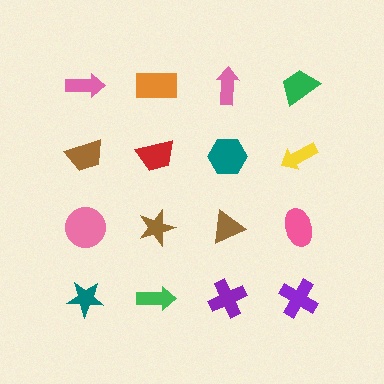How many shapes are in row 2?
4 shapes.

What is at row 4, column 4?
A purple cross.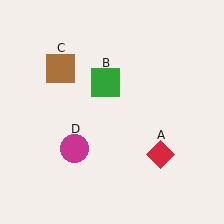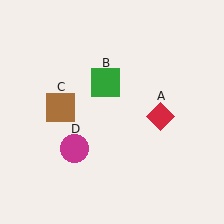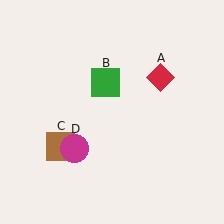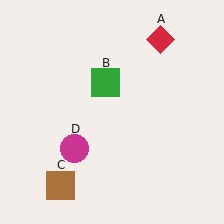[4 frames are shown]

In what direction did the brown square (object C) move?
The brown square (object C) moved down.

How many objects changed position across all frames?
2 objects changed position: red diamond (object A), brown square (object C).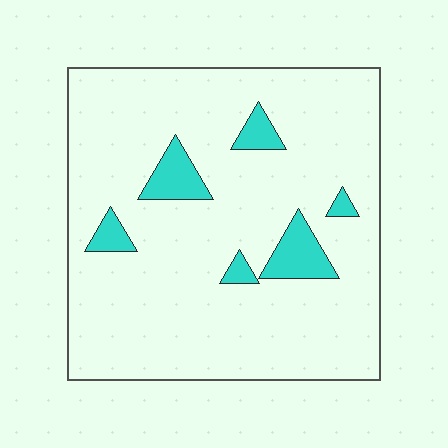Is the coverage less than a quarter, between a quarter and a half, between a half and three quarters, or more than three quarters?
Less than a quarter.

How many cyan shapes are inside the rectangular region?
6.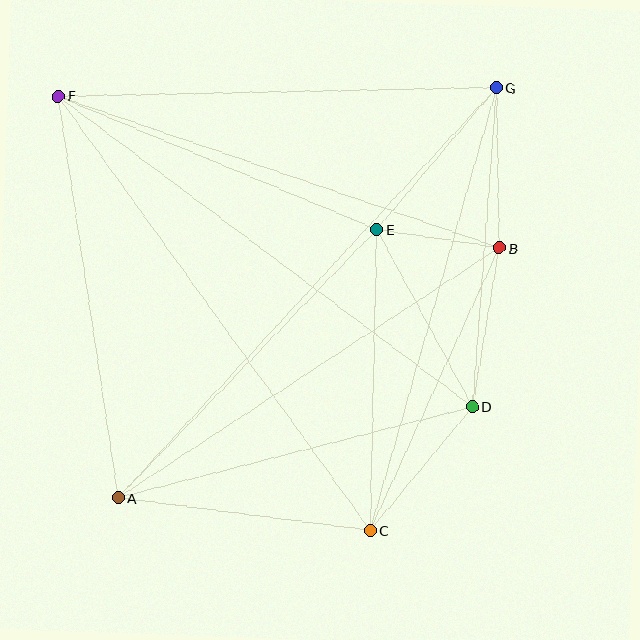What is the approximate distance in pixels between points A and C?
The distance between A and C is approximately 254 pixels.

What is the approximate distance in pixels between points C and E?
The distance between C and E is approximately 301 pixels.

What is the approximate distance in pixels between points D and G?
The distance between D and G is approximately 320 pixels.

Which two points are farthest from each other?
Points A and G are farthest from each other.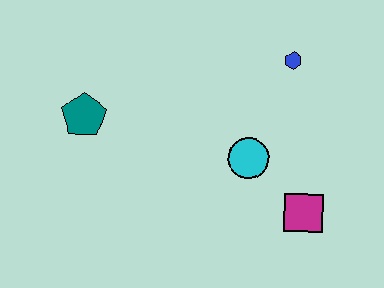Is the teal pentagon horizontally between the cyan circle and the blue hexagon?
No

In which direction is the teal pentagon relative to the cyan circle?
The teal pentagon is to the left of the cyan circle.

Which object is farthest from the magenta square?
The teal pentagon is farthest from the magenta square.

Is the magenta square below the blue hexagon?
Yes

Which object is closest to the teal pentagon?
The cyan circle is closest to the teal pentagon.